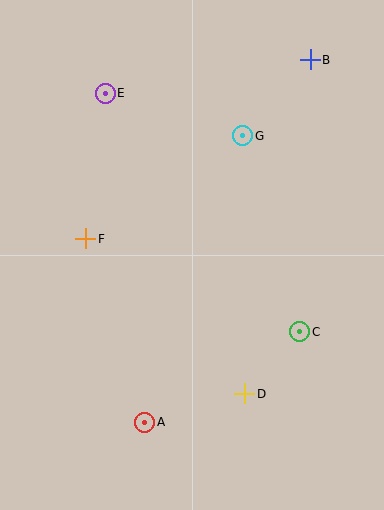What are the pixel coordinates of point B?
Point B is at (310, 60).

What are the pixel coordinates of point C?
Point C is at (300, 332).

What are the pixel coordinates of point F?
Point F is at (86, 239).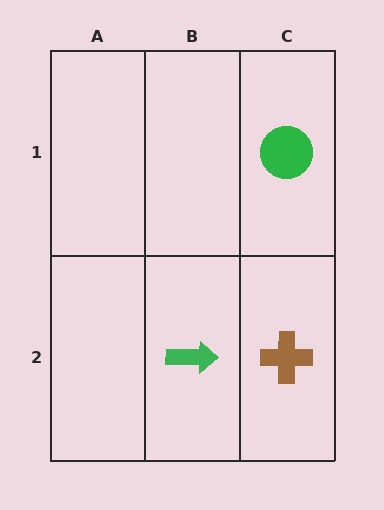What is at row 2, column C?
A brown cross.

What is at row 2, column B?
A green arrow.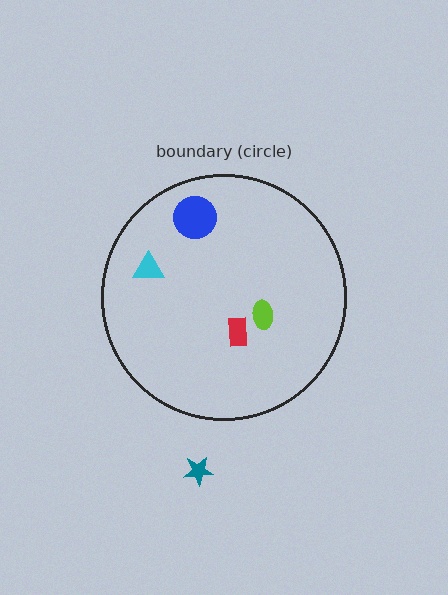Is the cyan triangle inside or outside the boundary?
Inside.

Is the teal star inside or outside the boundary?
Outside.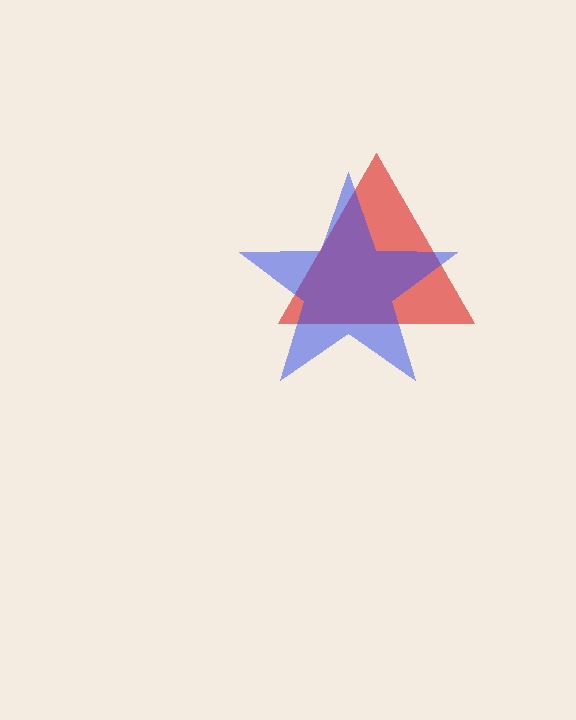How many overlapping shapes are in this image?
There are 2 overlapping shapes in the image.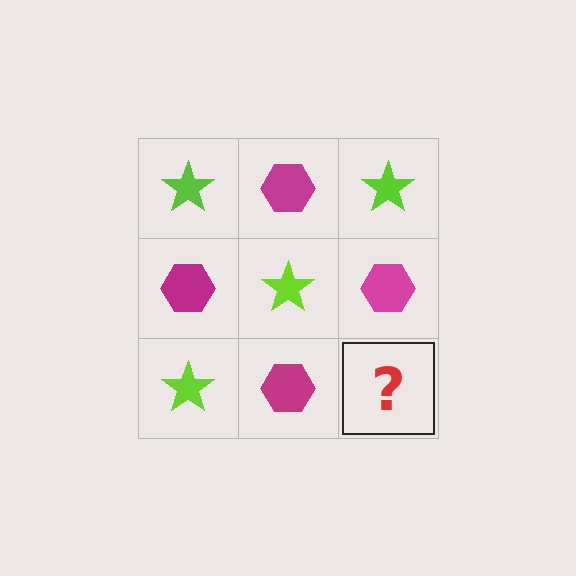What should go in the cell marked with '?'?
The missing cell should contain a lime star.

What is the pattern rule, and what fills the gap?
The rule is that it alternates lime star and magenta hexagon in a checkerboard pattern. The gap should be filled with a lime star.